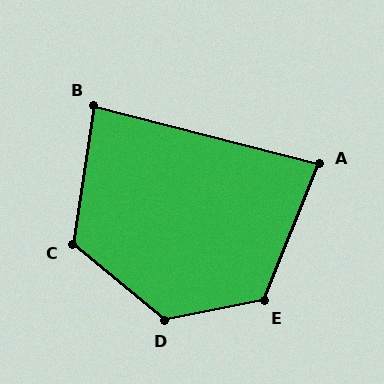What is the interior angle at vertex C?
Approximately 121 degrees (obtuse).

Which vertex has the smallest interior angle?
A, at approximately 82 degrees.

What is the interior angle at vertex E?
Approximately 123 degrees (obtuse).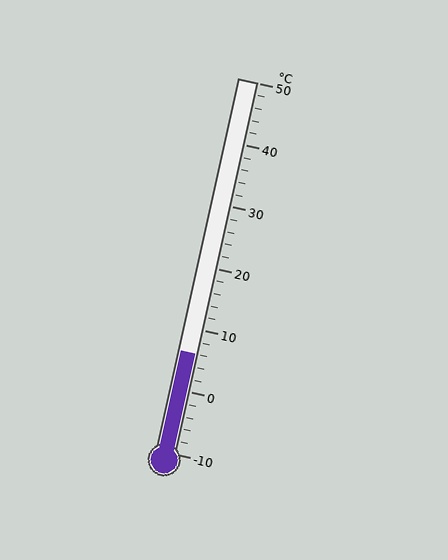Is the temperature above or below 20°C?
The temperature is below 20°C.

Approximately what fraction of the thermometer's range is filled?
The thermometer is filled to approximately 25% of its range.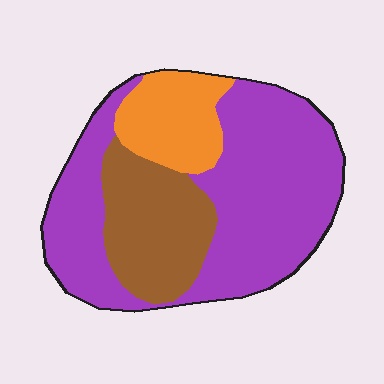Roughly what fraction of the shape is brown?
Brown takes up about one quarter (1/4) of the shape.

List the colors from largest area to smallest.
From largest to smallest: purple, brown, orange.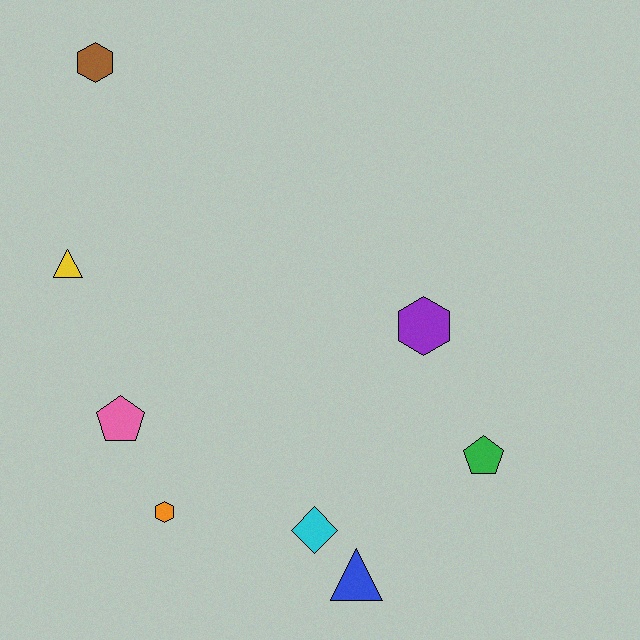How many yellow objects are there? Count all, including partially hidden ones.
There is 1 yellow object.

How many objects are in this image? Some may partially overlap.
There are 8 objects.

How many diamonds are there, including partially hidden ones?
There is 1 diamond.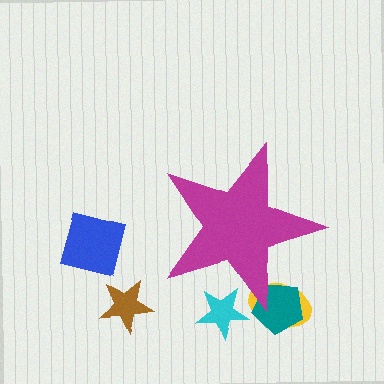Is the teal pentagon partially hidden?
Yes, the teal pentagon is partially hidden behind the magenta star.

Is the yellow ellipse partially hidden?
Yes, the yellow ellipse is partially hidden behind the magenta star.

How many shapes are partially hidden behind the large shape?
3 shapes are partially hidden.